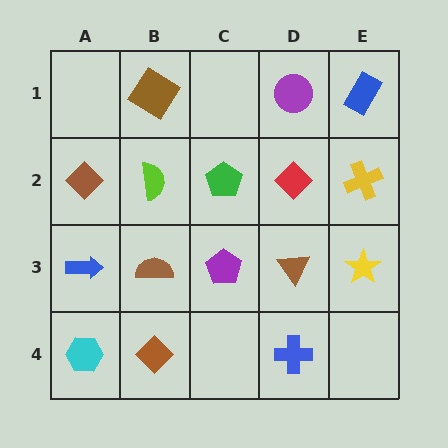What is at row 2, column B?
A lime semicircle.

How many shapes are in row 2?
5 shapes.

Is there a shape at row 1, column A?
No, that cell is empty.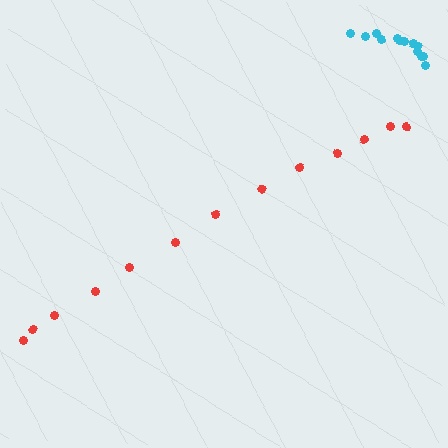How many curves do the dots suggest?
There are 2 distinct paths.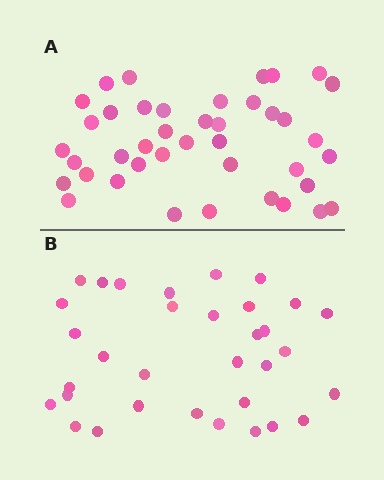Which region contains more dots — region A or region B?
Region A (the top region) has more dots.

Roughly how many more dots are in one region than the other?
Region A has roughly 8 or so more dots than region B.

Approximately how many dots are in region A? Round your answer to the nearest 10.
About 40 dots. (The exact count is 41, which rounds to 40.)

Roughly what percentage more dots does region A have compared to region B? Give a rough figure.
About 25% more.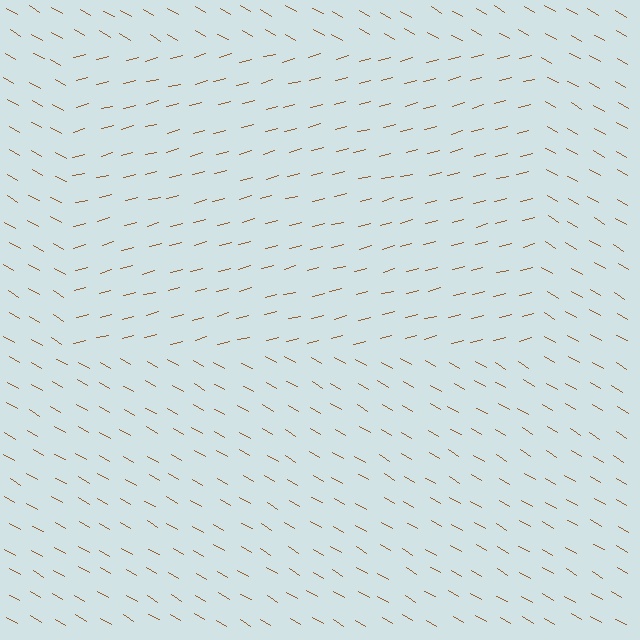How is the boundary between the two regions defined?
The boundary is defined purely by a change in line orientation (approximately 45 degrees difference). All lines are the same color and thickness.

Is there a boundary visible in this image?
Yes, there is a texture boundary formed by a change in line orientation.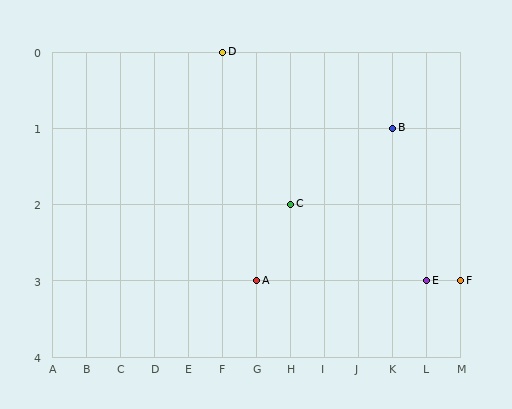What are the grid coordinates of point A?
Point A is at grid coordinates (G, 3).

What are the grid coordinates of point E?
Point E is at grid coordinates (L, 3).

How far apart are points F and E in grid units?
Points F and E are 1 column apart.